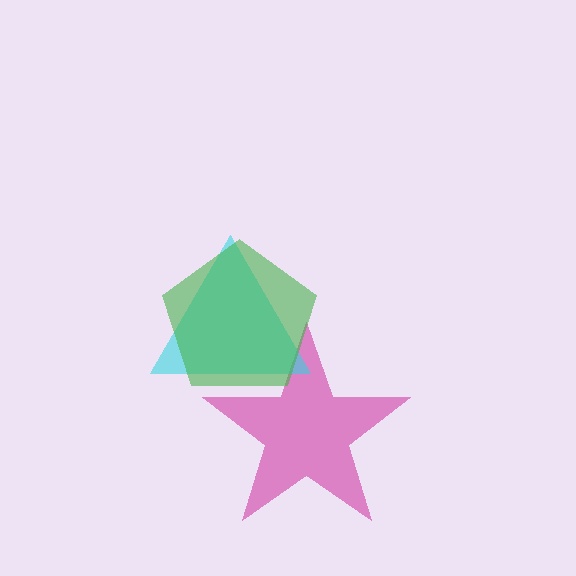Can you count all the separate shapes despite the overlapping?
Yes, there are 3 separate shapes.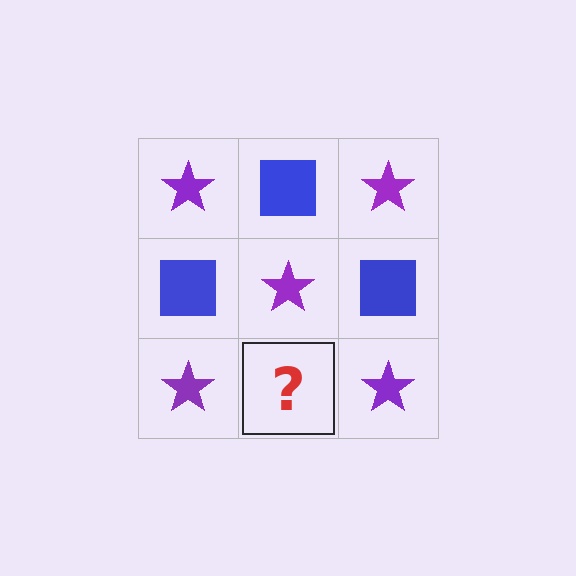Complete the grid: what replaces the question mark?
The question mark should be replaced with a blue square.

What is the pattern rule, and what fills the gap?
The rule is that it alternates purple star and blue square in a checkerboard pattern. The gap should be filled with a blue square.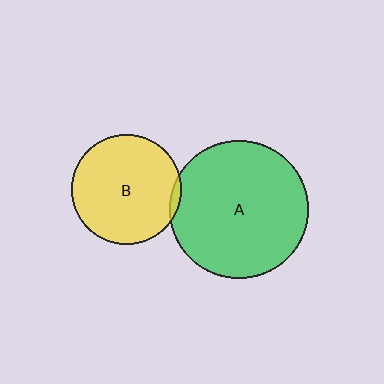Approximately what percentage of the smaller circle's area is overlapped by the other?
Approximately 5%.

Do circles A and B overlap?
Yes.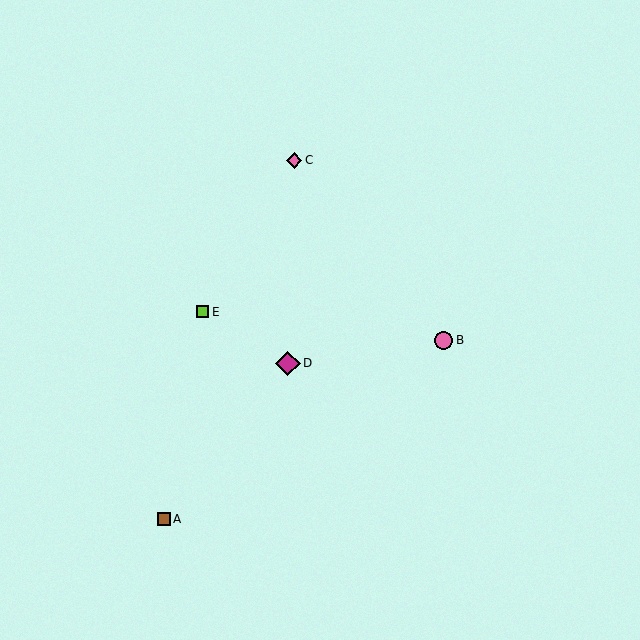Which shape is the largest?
The magenta diamond (labeled D) is the largest.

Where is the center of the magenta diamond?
The center of the magenta diamond is at (288, 363).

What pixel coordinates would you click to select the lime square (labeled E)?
Click at (203, 312) to select the lime square E.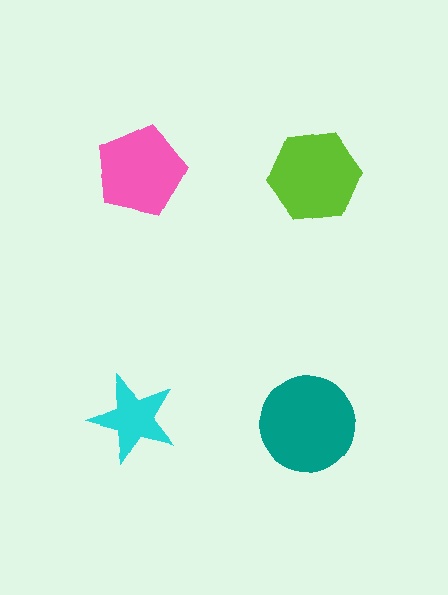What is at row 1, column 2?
A lime hexagon.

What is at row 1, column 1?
A pink pentagon.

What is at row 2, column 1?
A cyan star.